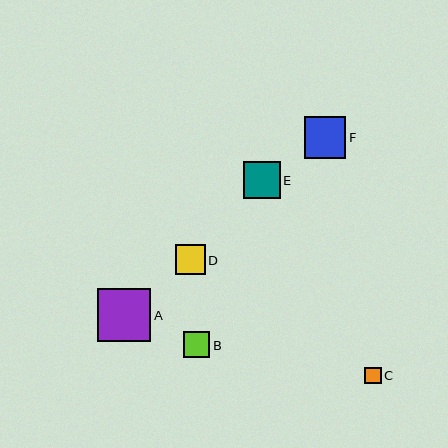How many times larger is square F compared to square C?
Square F is approximately 2.5 times the size of square C.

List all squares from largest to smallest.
From largest to smallest: A, F, E, D, B, C.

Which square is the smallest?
Square C is the smallest with a size of approximately 16 pixels.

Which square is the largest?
Square A is the largest with a size of approximately 53 pixels.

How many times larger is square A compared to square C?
Square A is approximately 3.2 times the size of square C.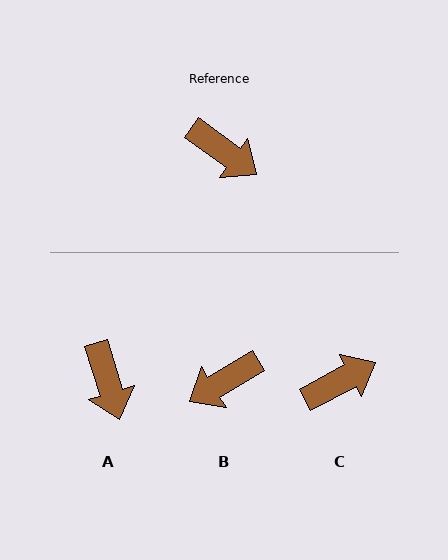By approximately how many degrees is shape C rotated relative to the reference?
Approximately 65 degrees counter-clockwise.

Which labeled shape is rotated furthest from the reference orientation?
B, about 113 degrees away.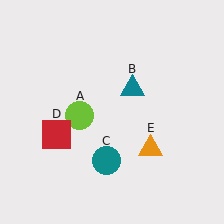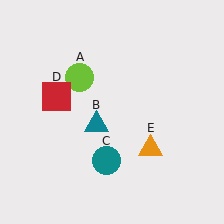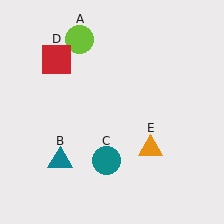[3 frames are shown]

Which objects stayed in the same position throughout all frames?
Teal circle (object C) and orange triangle (object E) remained stationary.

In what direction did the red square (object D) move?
The red square (object D) moved up.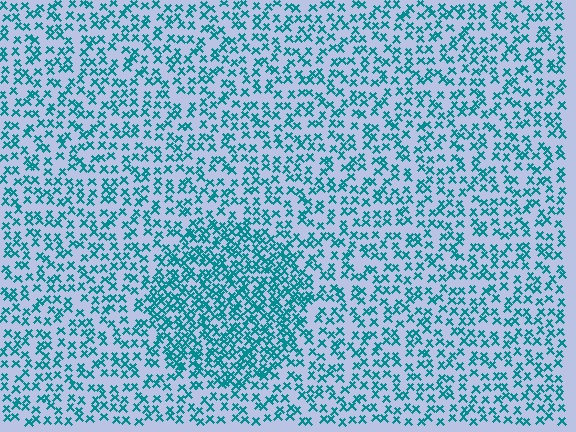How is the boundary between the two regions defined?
The boundary is defined by a change in element density (approximately 1.9x ratio). All elements are the same color, size, and shape.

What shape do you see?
I see a circle.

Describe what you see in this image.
The image contains small teal elements arranged at two different densities. A circle-shaped region is visible where the elements are more densely packed than the surrounding area.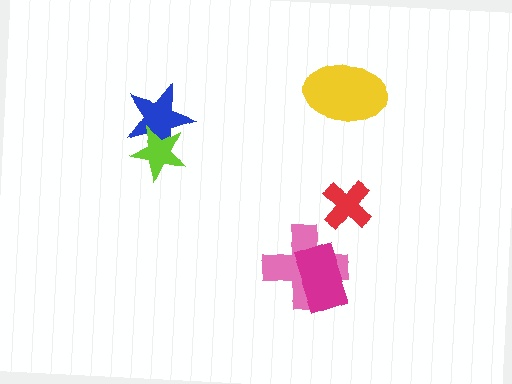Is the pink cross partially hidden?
Yes, it is partially covered by another shape.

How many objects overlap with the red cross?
0 objects overlap with the red cross.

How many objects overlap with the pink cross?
1 object overlaps with the pink cross.